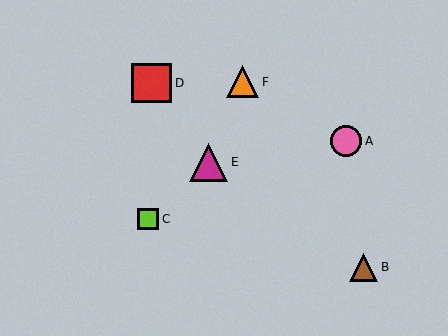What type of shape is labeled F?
Shape F is an orange triangle.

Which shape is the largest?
The red square (labeled D) is the largest.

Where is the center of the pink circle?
The center of the pink circle is at (346, 141).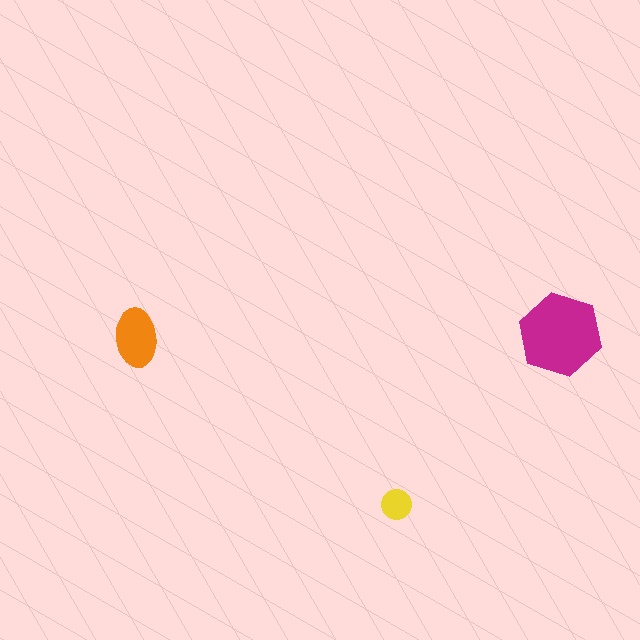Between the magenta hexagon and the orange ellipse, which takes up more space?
The magenta hexagon.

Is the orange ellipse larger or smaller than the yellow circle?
Larger.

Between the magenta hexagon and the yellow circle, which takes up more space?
The magenta hexagon.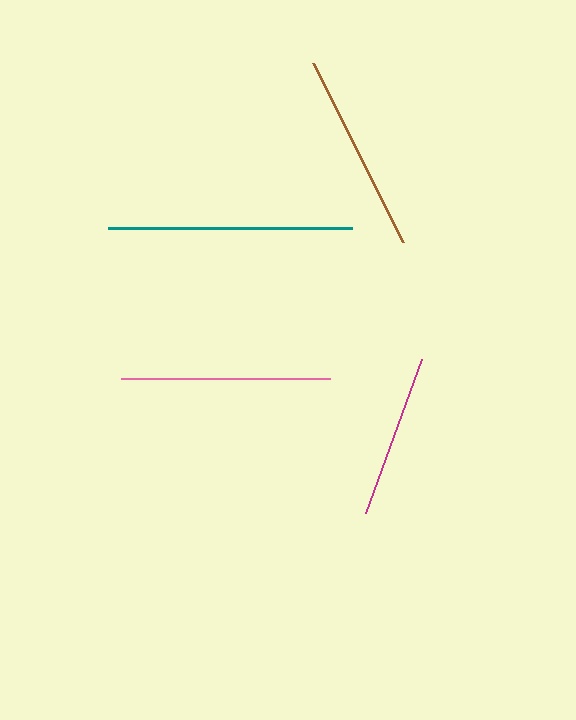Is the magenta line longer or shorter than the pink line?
The pink line is longer than the magenta line.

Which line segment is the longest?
The teal line is the longest at approximately 243 pixels.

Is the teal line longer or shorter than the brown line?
The teal line is longer than the brown line.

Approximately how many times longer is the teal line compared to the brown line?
The teal line is approximately 1.2 times the length of the brown line.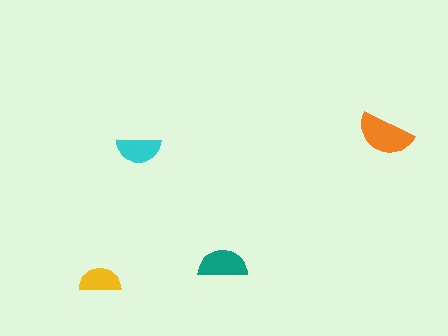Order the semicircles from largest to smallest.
the orange one, the teal one, the cyan one, the yellow one.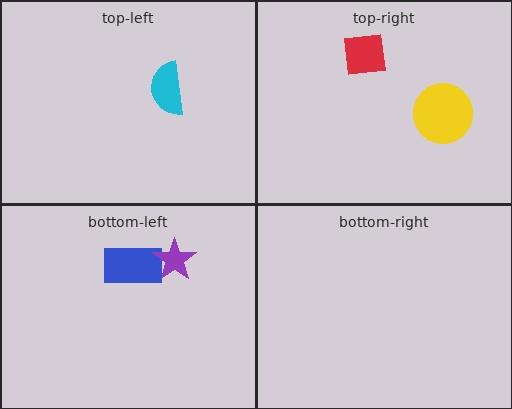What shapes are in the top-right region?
The yellow circle, the red square.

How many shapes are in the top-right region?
2.